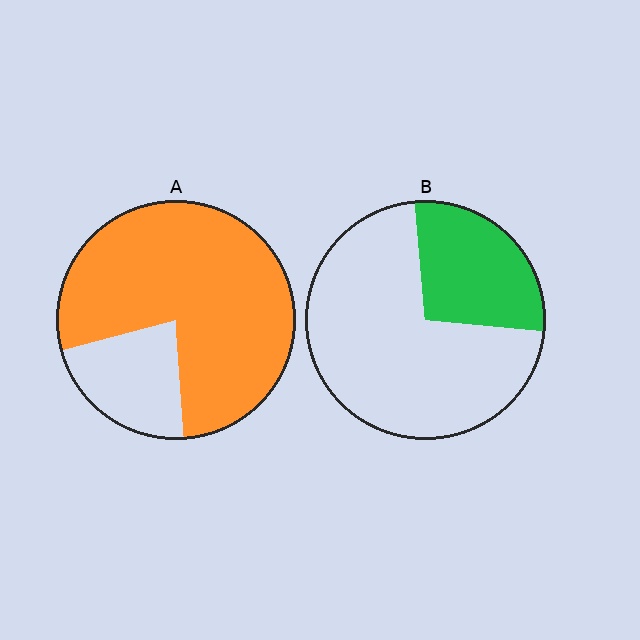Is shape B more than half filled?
No.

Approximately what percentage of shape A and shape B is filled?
A is approximately 80% and B is approximately 30%.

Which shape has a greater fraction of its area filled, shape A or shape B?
Shape A.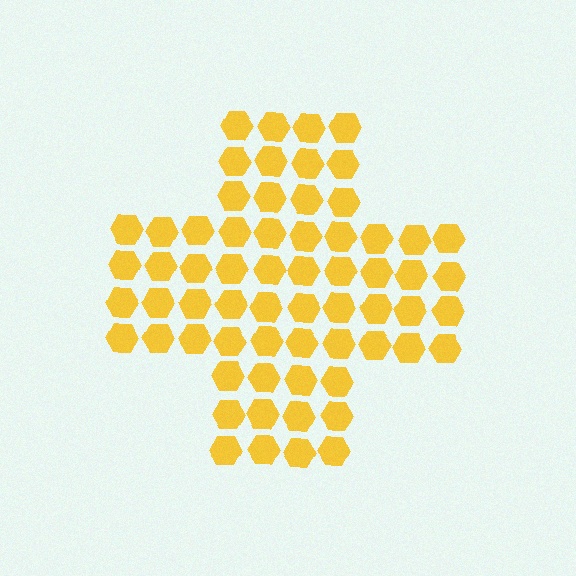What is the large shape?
The large shape is a cross.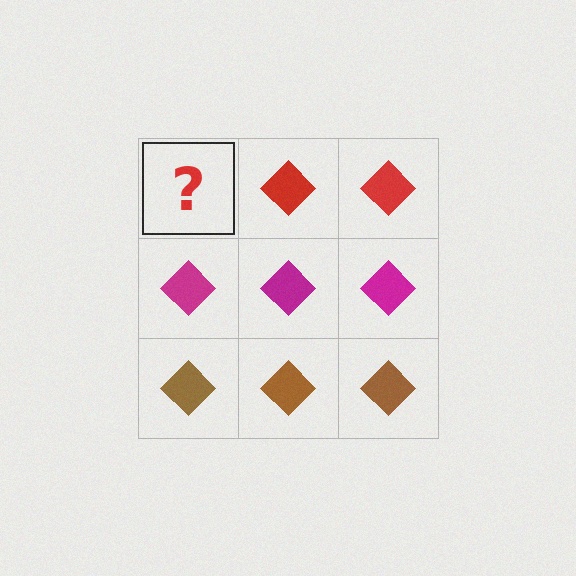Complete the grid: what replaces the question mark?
The question mark should be replaced with a red diamond.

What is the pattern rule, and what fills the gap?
The rule is that each row has a consistent color. The gap should be filled with a red diamond.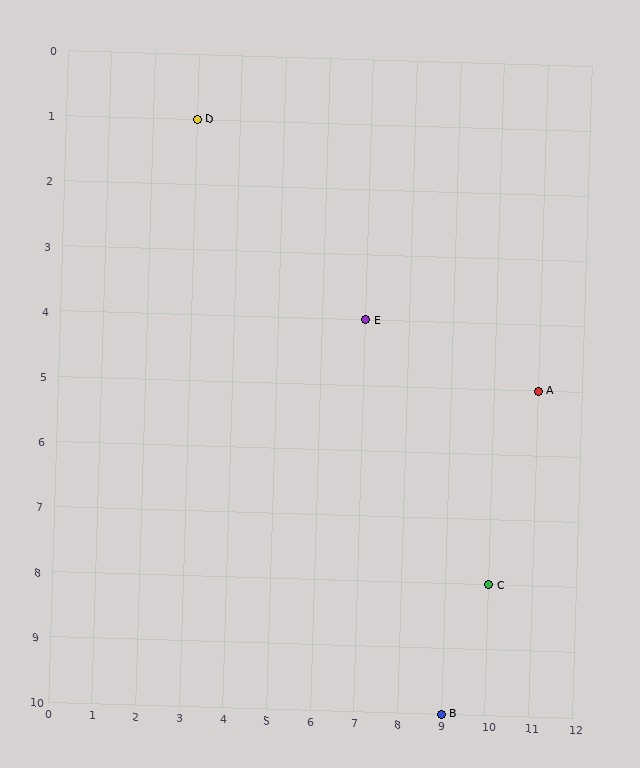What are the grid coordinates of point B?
Point B is at grid coordinates (9, 10).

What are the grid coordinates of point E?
Point E is at grid coordinates (7, 4).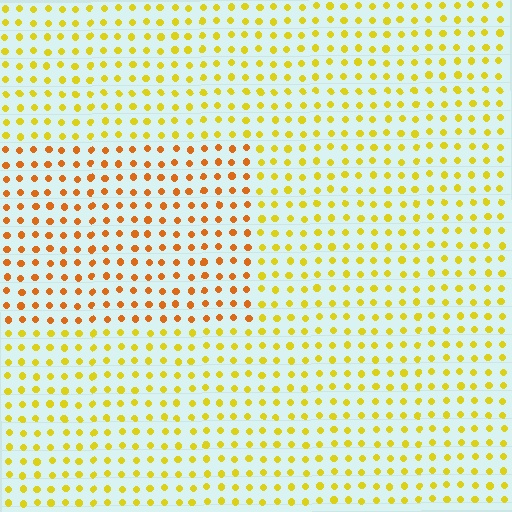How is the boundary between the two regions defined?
The boundary is defined purely by a slight shift in hue (about 32 degrees). Spacing, size, and orientation are identical on both sides.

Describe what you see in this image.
The image is filled with small yellow elements in a uniform arrangement. A rectangle-shaped region is visible where the elements are tinted to a slightly different hue, forming a subtle color boundary.